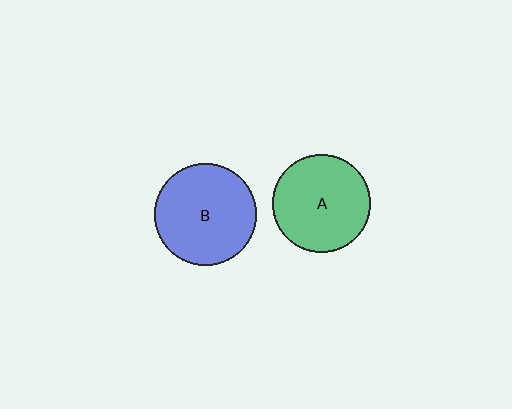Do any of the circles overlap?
No, none of the circles overlap.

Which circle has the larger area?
Circle B (blue).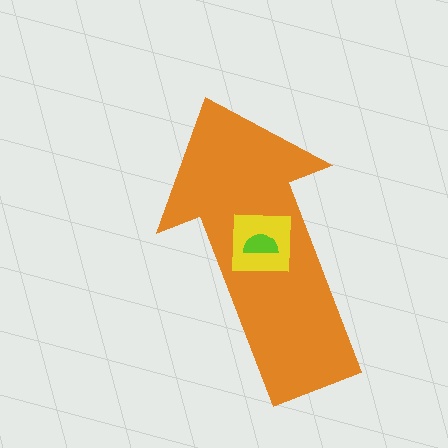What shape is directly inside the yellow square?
The lime semicircle.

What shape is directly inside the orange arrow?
The yellow square.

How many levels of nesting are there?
3.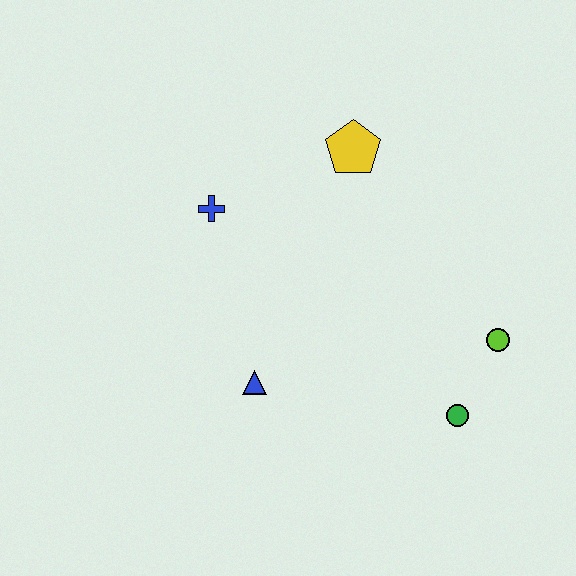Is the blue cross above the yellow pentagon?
No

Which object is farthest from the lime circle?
The blue cross is farthest from the lime circle.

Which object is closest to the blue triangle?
The blue cross is closest to the blue triangle.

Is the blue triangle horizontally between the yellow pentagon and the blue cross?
Yes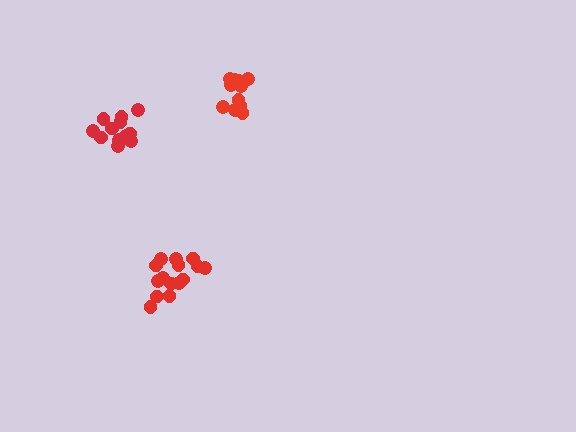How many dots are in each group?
Group 1: 15 dots, Group 2: 12 dots, Group 3: 12 dots (39 total).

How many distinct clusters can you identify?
There are 3 distinct clusters.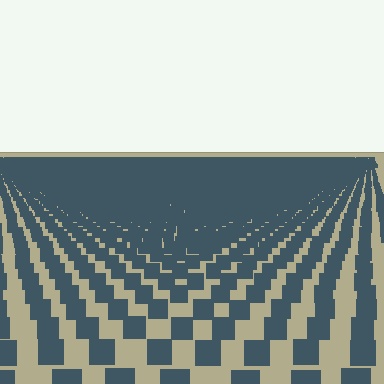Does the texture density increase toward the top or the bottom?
Density increases toward the top.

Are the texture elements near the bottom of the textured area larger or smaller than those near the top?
Larger. Near the bottom, elements are closer to the viewer and appear at a bigger on-screen size.